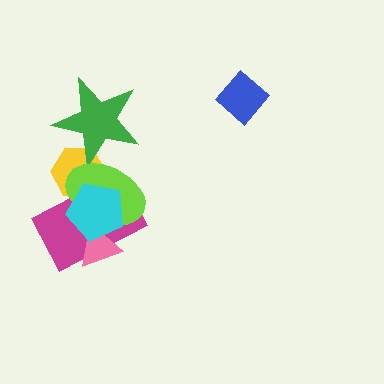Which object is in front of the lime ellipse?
The cyan pentagon is in front of the lime ellipse.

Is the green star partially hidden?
Yes, it is partially covered by another shape.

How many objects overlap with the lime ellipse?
5 objects overlap with the lime ellipse.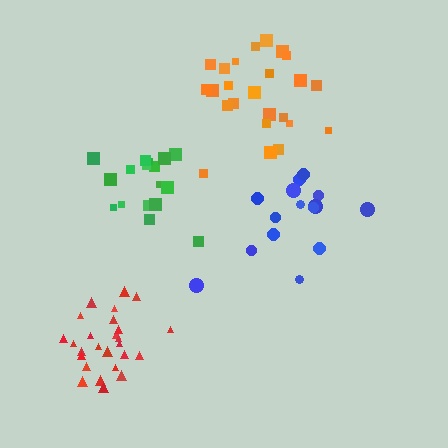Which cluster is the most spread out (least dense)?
Blue.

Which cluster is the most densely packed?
Red.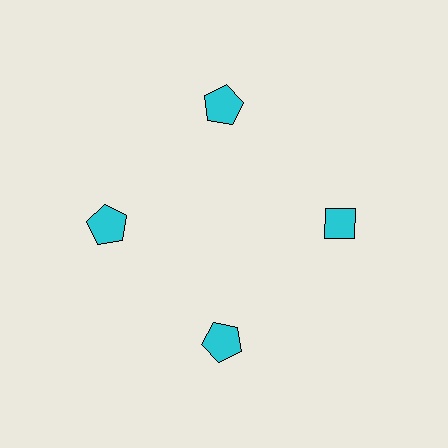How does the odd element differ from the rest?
It has a different shape: diamond instead of pentagon.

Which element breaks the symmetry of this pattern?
The cyan diamond at roughly the 3 o'clock position breaks the symmetry. All other shapes are cyan pentagons.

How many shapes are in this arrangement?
There are 4 shapes arranged in a ring pattern.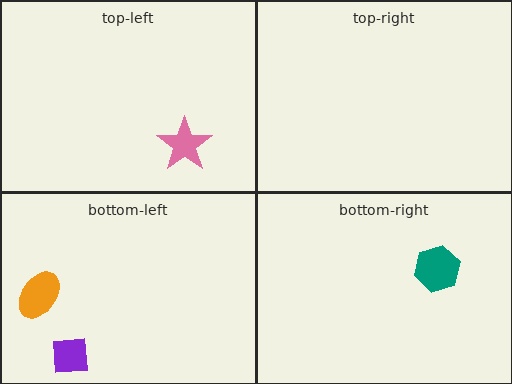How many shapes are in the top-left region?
1.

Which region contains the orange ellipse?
The bottom-left region.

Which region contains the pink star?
The top-left region.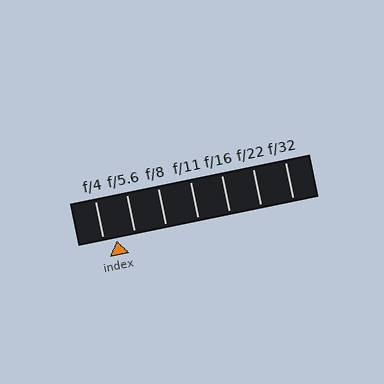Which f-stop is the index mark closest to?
The index mark is closest to f/4.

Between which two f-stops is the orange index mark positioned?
The index mark is between f/4 and f/5.6.